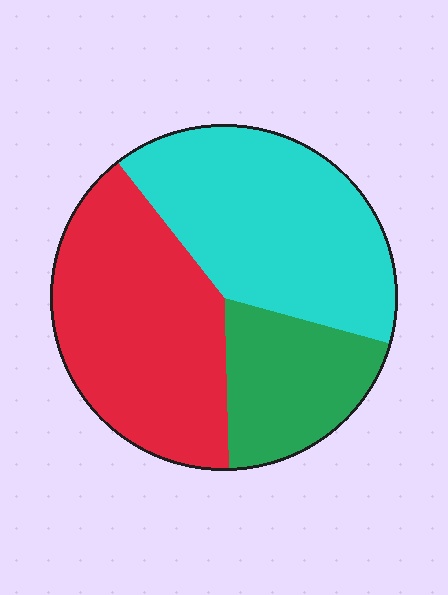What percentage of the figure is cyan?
Cyan takes up about two fifths (2/5) of the figure.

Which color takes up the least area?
Green, at roughly 20%.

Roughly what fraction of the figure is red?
Red takes up about two fifths (2/5) of the figure.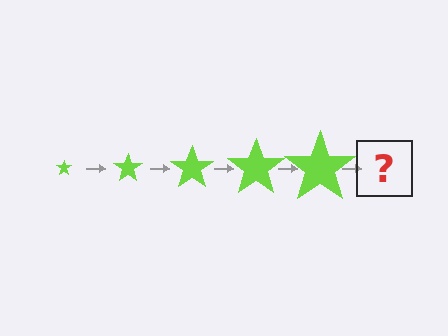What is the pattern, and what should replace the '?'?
The pattern is that the star gets progressively larger each step. The '?' should be a lime star, larger than the previous one.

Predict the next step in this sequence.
The next step is a lime star, larger than the previous one.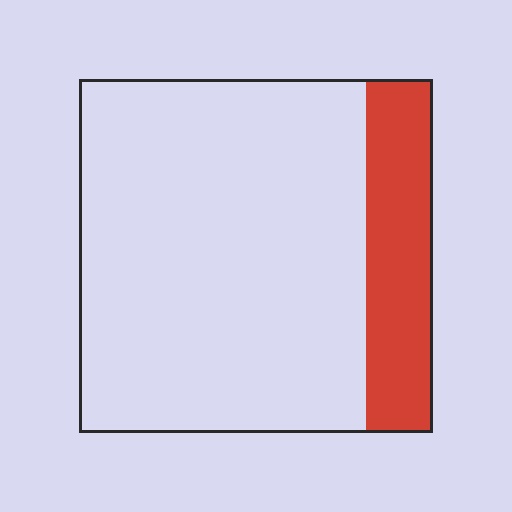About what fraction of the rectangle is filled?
About one fifth (1/5).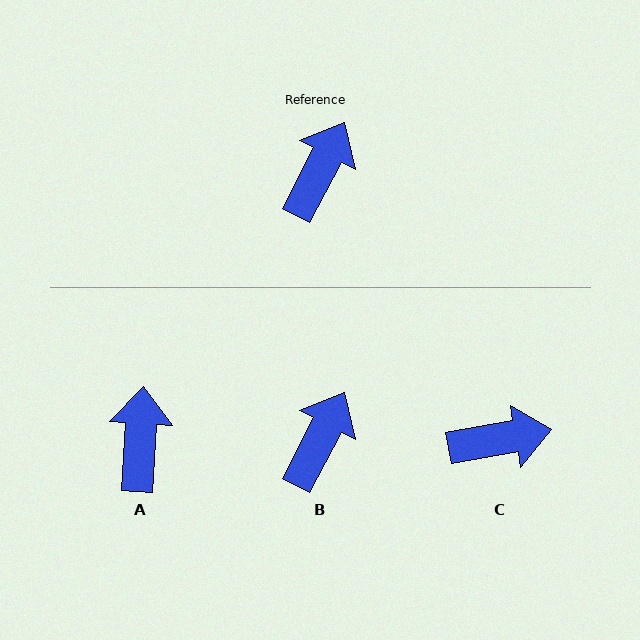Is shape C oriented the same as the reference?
No, it is off by about 53 degrees.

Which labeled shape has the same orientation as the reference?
B.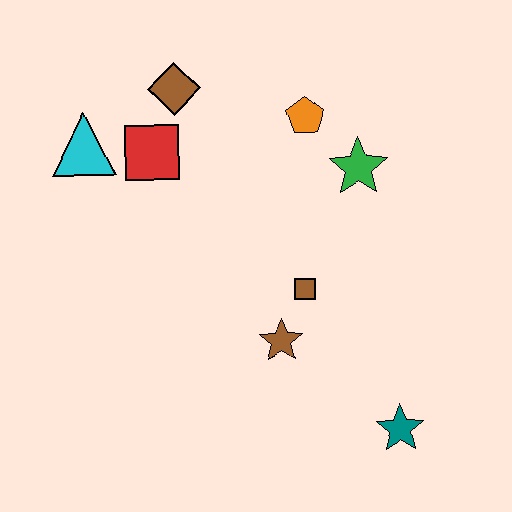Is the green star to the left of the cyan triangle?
No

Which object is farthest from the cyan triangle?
The teal star is farthest from the cyan triangle.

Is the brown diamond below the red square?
No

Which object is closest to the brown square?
The brown star is closest to the brown square.